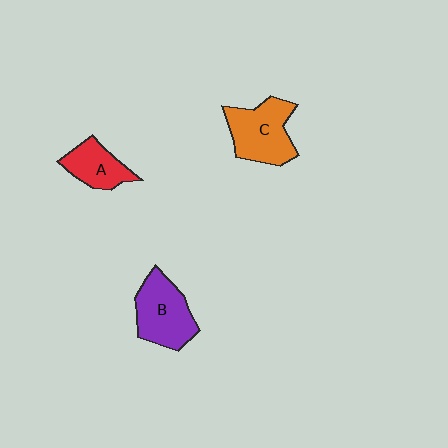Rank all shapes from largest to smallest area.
From largest to smallest: C (orange), B (purple), A (red).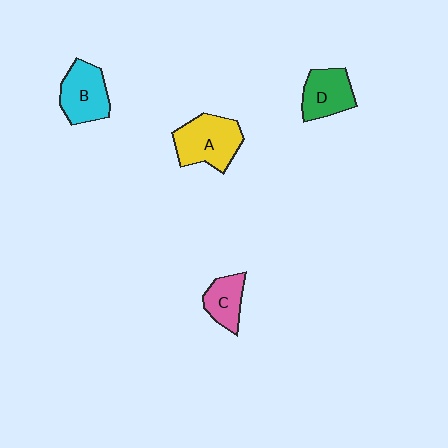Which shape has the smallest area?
Shape C (pink).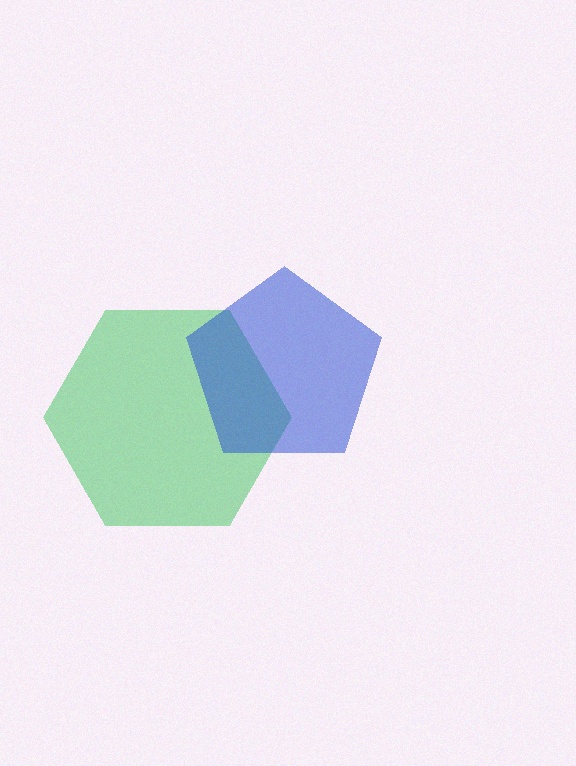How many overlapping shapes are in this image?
There are 2 overlapping shapes in the image.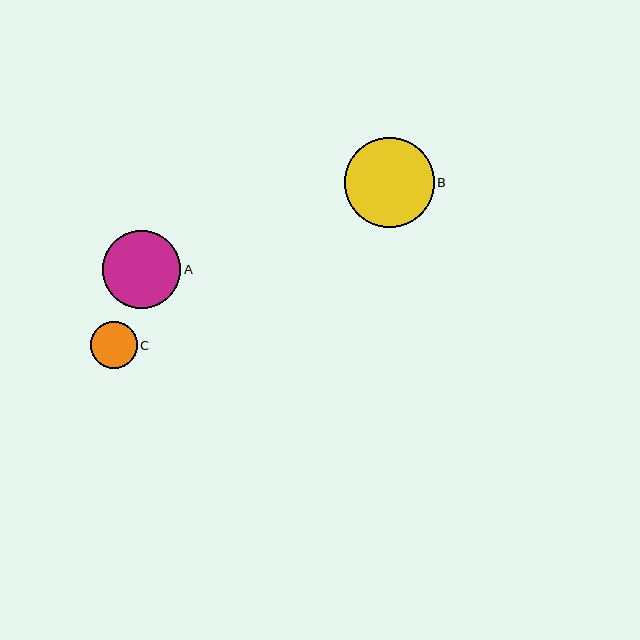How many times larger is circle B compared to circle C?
Circle B is approximately 1.9 times the size of circle C.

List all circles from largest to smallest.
From largest to smallest: B, A, C.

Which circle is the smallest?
Circle C is the smallest with a size of approximately 47 pixels.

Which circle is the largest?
Circle B is the largest with a size of approximately 90 pixels.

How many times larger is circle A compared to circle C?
Circle A is approximately 1.7 times the size of circle C.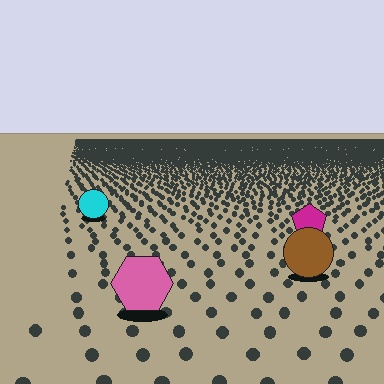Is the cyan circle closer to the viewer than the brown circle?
No. The brown circle is closer — you can tell from the texture gradient: the ground texture is coarser near it.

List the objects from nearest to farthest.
From nearest to farthest: the pink hexagon, the brown circle, the magenta pentagon, the cyan circle.